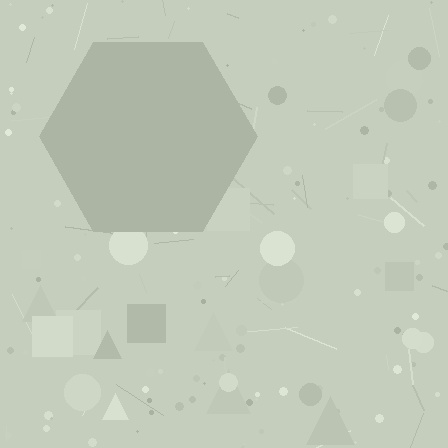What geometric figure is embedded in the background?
A hexagon is embedded in the background.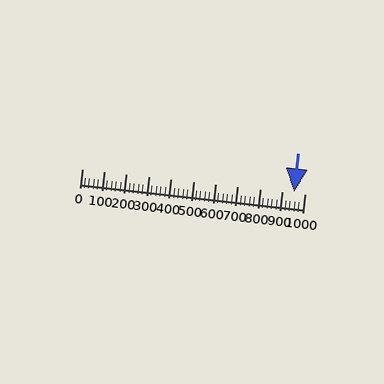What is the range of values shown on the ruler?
The ruler shows values from 0 to 1000.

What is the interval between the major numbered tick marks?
The major tick marks are spaced 100 units apart.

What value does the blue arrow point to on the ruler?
The blue arrow points to approximately 953.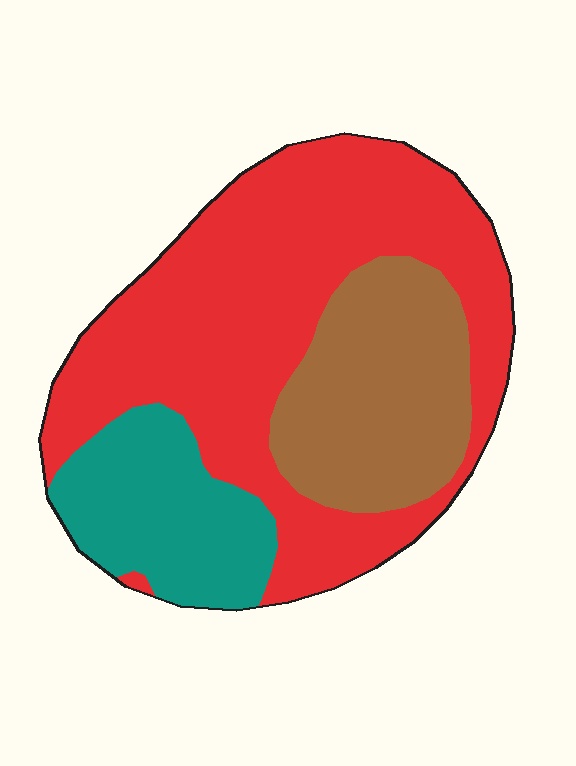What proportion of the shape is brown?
Brown takes up about one quarter (1/4) of the shape.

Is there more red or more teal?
Red.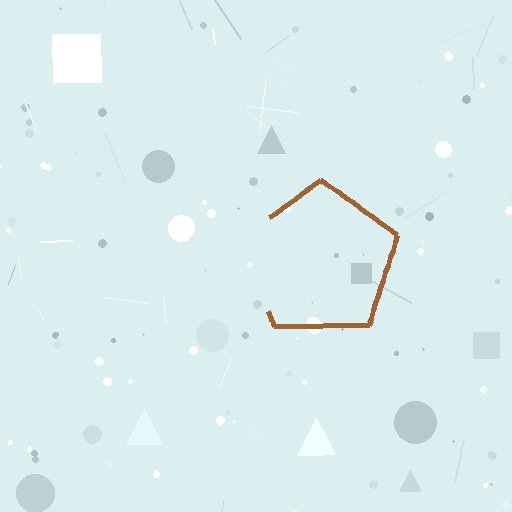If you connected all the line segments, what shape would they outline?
They would outline a pentagon.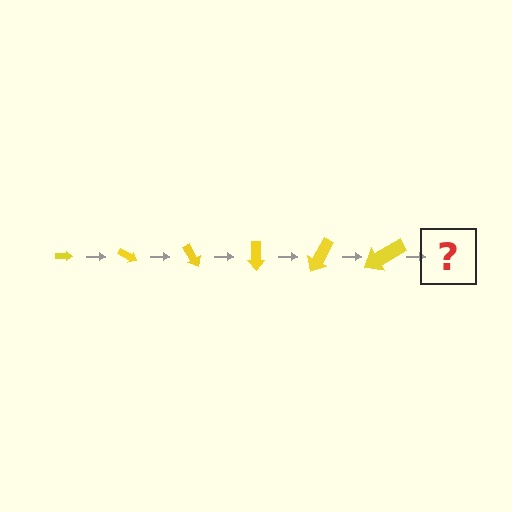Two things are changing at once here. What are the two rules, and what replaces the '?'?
The two rules are that the arrow grows larger each step and it rotates 30 degrees each step. The '?' should be an arrow, larger than the previous one and rotated 180 degrees from the start.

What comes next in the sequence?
The next element should be an arrow, larger than the previous one and rotated 180 degrees from the start.